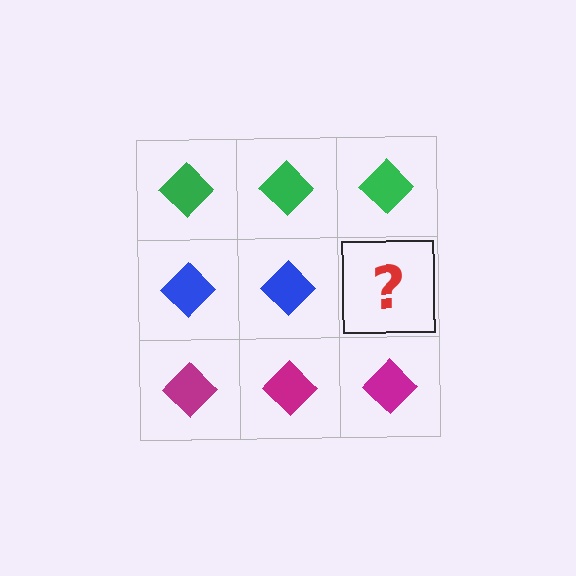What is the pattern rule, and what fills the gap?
The rule is that each row has a consistent color. The gap should be filled with a blue diamond.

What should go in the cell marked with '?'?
The missing cell should contain a blue diamond.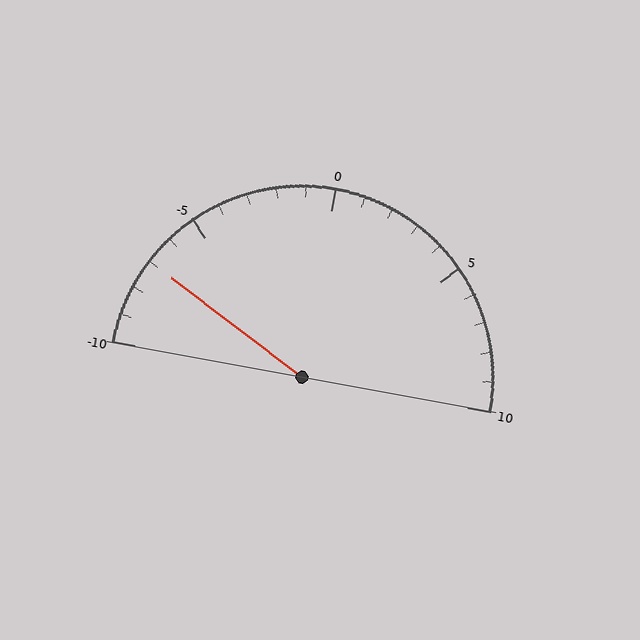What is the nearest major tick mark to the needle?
The nearest major tick mark is -5.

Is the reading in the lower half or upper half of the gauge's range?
The reading is in the lower half of the range (-10 to 10).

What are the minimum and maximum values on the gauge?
The gauge ranges from -10 to 10.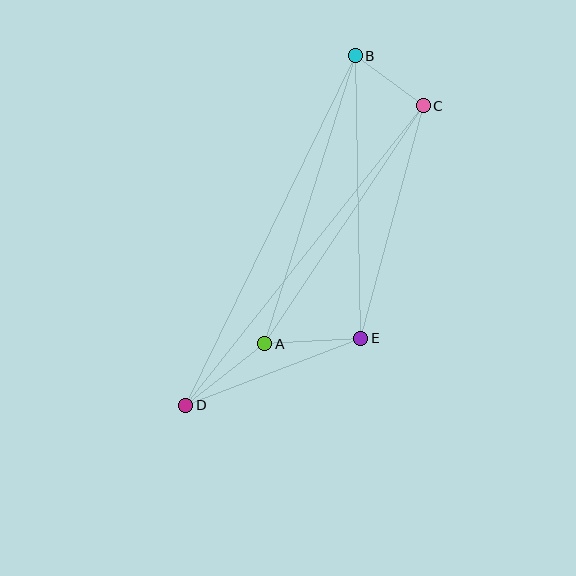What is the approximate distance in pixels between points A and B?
The distance between A and B is approximately 302 pixels.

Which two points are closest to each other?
Points B and C are closest to each other.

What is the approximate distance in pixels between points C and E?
The distance between C and E is approximately 241 pixels.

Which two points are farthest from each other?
Points B and D are farthest from each other.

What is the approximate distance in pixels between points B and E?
The distance between B and E is approximately 283 pixels.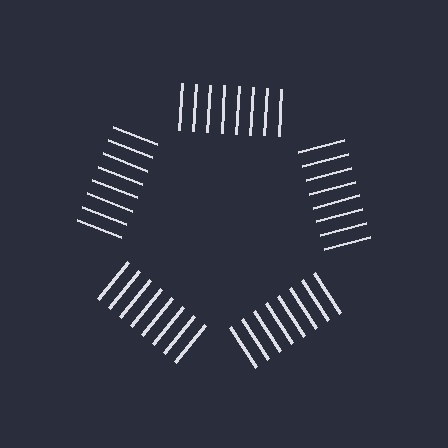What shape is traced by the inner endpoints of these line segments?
An illusory pentagon — the line segments terminate on its edges but no continuous stroke is drawn.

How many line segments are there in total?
40 — 8 along each of the 5 edges.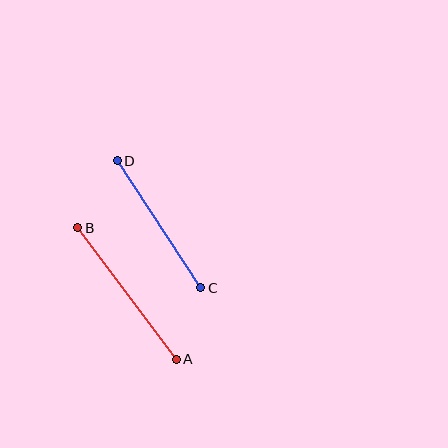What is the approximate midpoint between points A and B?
The midpoint is at approximately (127, 294) pixels.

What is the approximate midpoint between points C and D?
The midpoint is at approximately (159, 224) pixels.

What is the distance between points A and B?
The distance is approximately 164 pixels.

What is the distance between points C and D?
The distance is approximately 152 pixels.